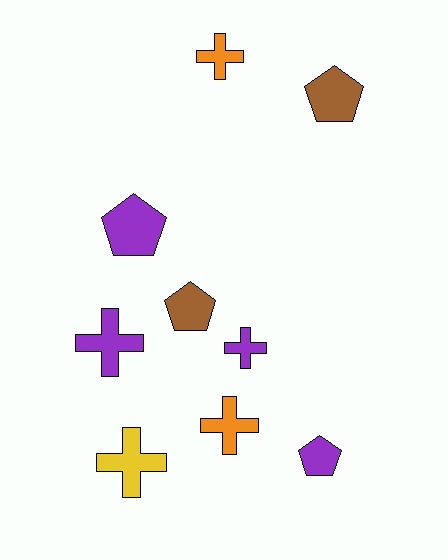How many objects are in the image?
There are 9 objects.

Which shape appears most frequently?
Cross, with 5 objects.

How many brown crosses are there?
There are no brown crosses.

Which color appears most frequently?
Purple, with 4 objects.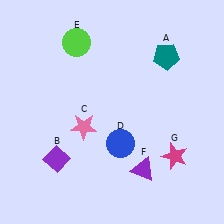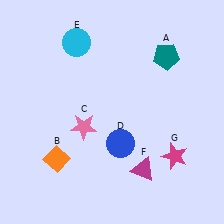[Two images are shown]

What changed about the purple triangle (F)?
In Image 1, F is purple. In Image 2, it changed to magenta.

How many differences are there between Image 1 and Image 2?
There are 3 differences between the two images.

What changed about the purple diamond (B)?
In Image 1, B is purple. In Image 2, it changed to orange.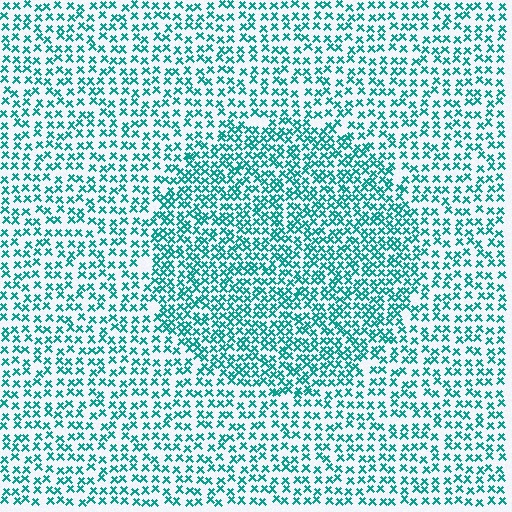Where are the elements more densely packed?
The elements are more densely packed inside the circle boundary.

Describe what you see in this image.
The image contains small teal elements arranged at two different densities. A circle-shaped region is visible where the elements are more densely packed than the surrounding area.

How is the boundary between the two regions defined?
The boundary is defined by a change in element density (approximately 1.6x ratio). All elements are the same color, size, and shape.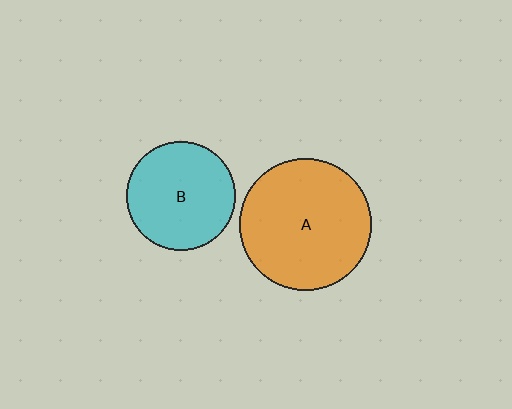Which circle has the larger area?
Circle A (orange).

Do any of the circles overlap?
No, none of the circles overlap.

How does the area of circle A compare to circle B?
Approximately 1.5 times.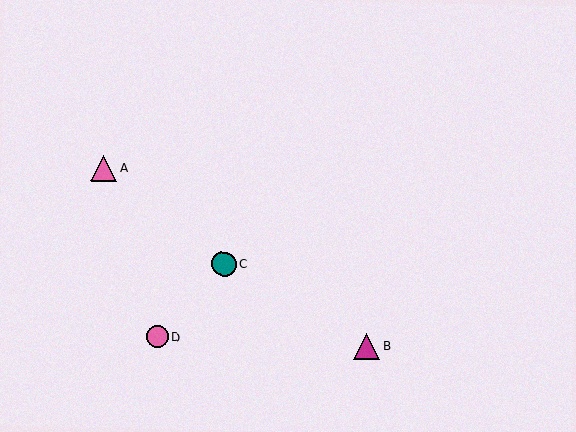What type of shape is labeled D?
Shape D is a pink circle.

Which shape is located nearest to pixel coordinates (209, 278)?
The teal circle (labeled C) at (224, 264) is nearest to that location.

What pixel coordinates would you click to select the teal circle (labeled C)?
Click at (224, 264) to select the teal circle C.